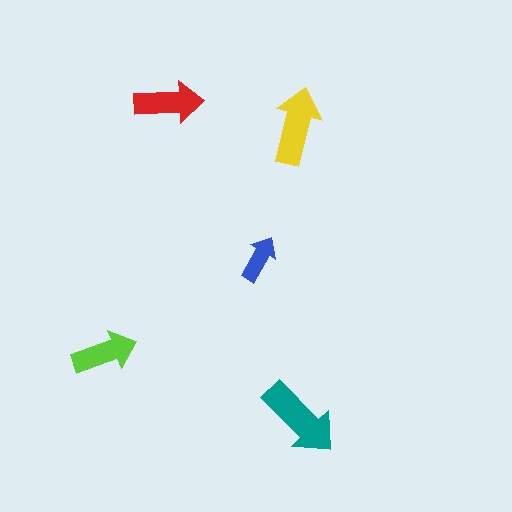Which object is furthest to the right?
The teal arrow is rightmost.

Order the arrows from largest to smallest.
the teal one, the yellow one, the red one, the lime one, the blue one.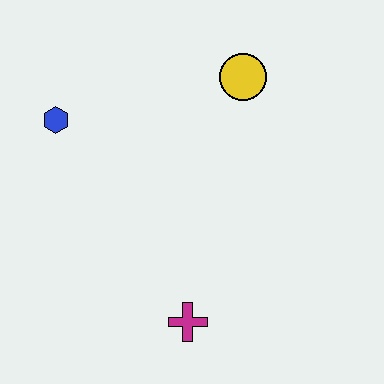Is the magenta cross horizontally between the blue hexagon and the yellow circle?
Yes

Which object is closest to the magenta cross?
The blue hexagon is closest to the magenta cross.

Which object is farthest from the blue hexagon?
The magenta cross is farthest from the blue hexagon.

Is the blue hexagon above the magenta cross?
Yes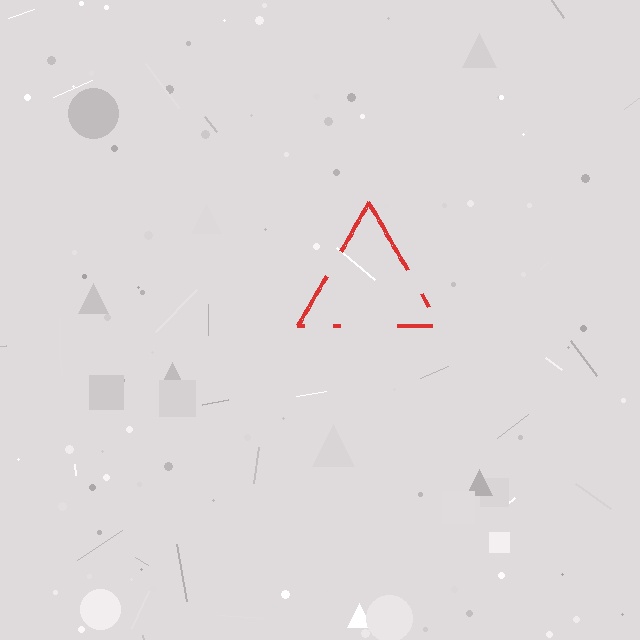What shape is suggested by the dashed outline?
The dashed outline suggests a triangle.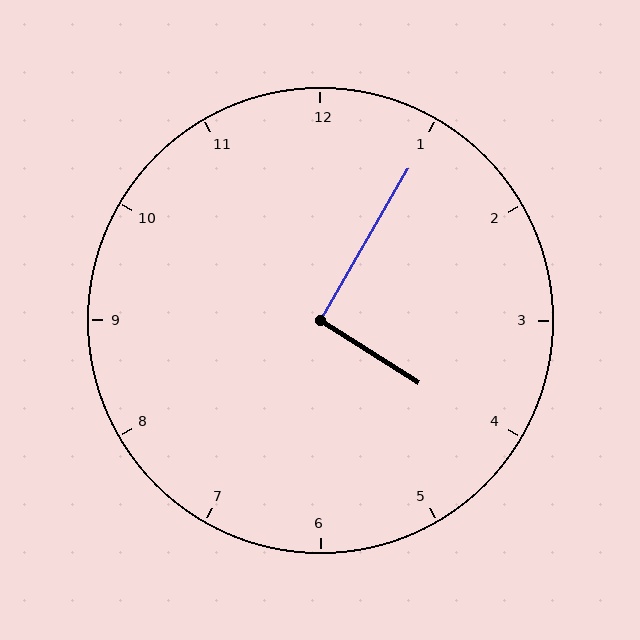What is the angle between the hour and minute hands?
Approximately 92 degrees.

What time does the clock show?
4:05.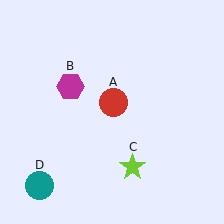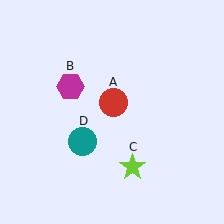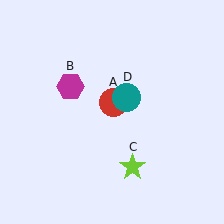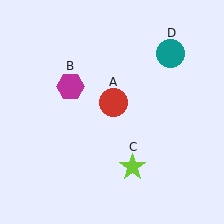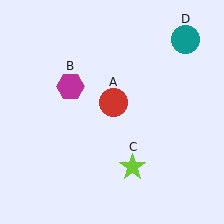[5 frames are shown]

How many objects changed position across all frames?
1 object changed position: teal circle (object D).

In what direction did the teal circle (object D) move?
The teal circle (object D) moved up and to the right.